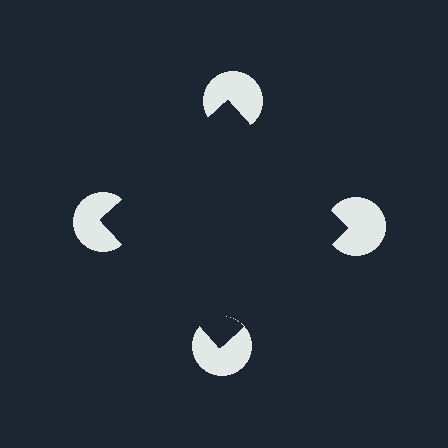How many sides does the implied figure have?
4 sides.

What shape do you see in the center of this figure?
An illusory square — its edges are inferred from the aligned wedge cuts in the pac-man discs, not physically drawn.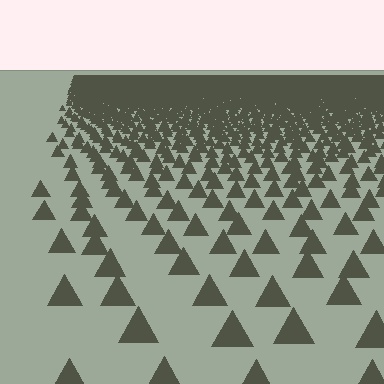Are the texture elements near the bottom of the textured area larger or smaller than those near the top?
Larger. Near the bottom, elements are closer to the viewer and appear at a bigger on-screen size.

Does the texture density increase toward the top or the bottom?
Density increases toward the top.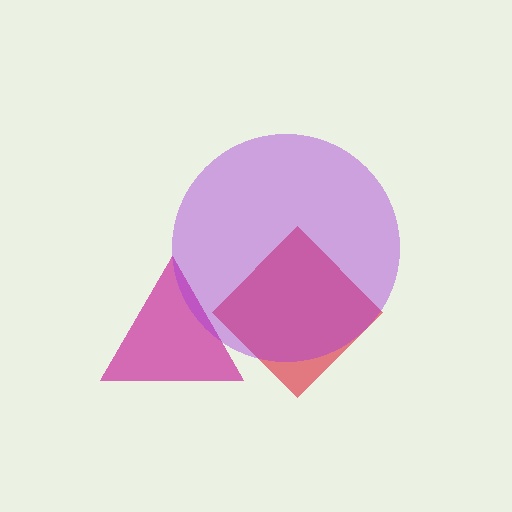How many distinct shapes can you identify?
There are 3 distinct shapes: a magenta triangle, a red diamond, a purple circle.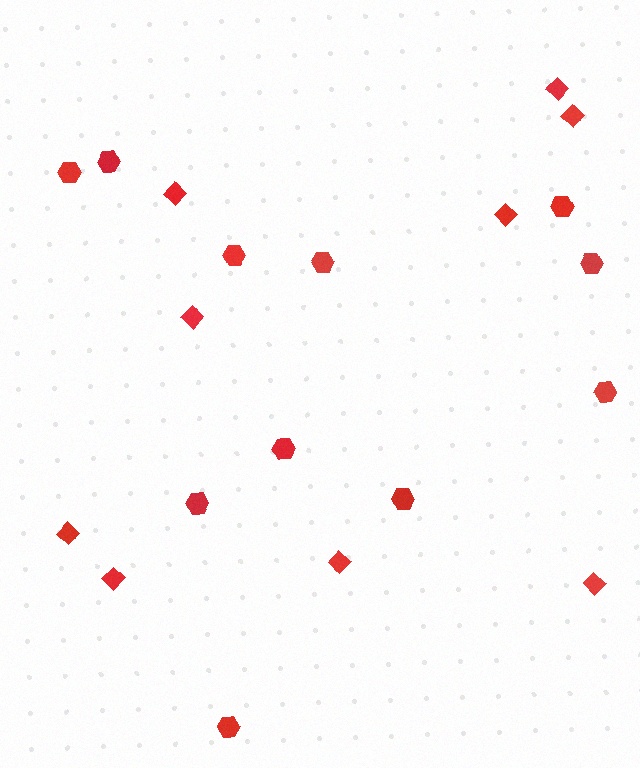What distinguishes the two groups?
There are 2 groups: one group of diamonds (9) and one group of hexagons (11).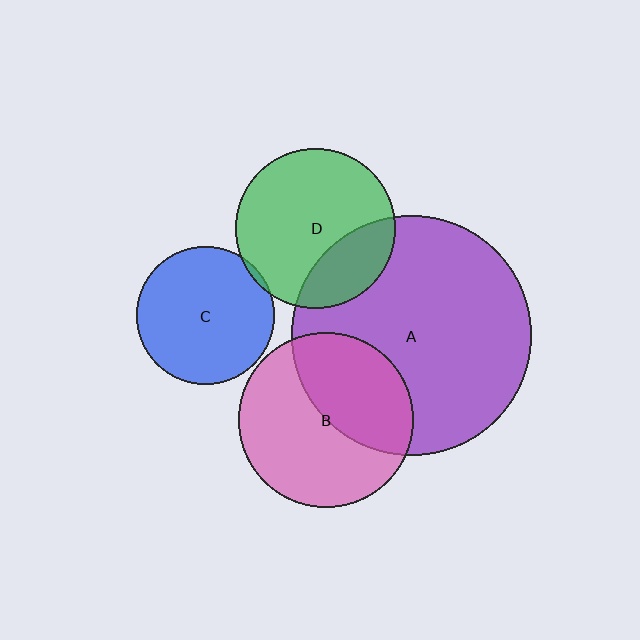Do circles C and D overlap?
Yes.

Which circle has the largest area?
Circle A (purple).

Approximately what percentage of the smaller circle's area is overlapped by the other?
Approximately 5%.